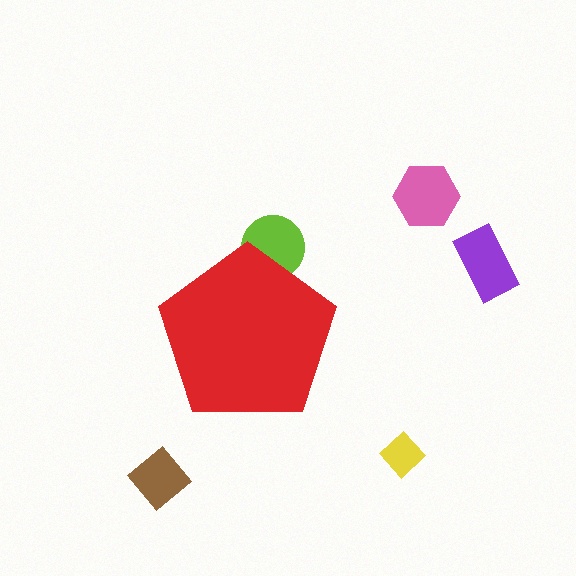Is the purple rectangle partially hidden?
No, the purple rectangle is fully visible.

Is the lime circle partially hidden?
Yes, the lime circle is partially hidden behind the red pentagon.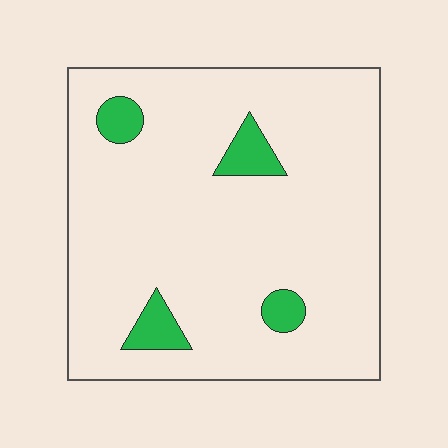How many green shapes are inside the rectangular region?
4.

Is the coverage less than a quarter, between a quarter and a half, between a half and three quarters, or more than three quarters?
Less than a quarter.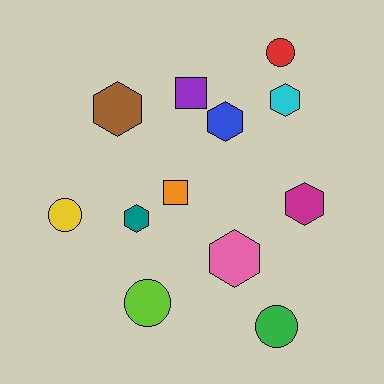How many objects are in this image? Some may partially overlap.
There are 12 objects.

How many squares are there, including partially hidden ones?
There are 2 squares.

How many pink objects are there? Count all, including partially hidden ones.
There is 1 pink object.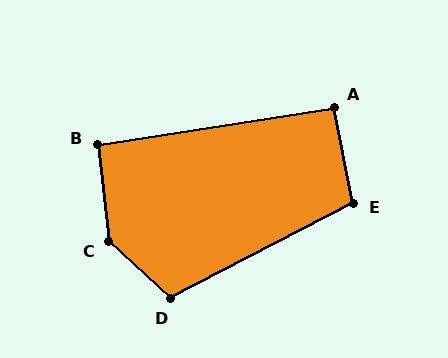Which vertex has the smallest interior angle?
A, at approximately 92 degrees.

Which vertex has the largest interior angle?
C, at approximately 139 degrees.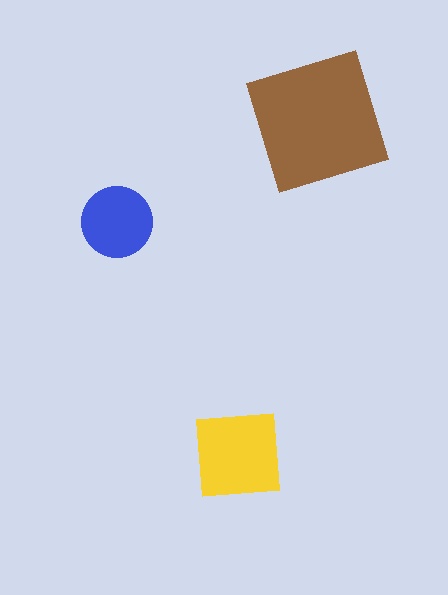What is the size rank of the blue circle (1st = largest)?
3rd.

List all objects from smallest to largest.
The blue circle, the yellow square, the brown square.